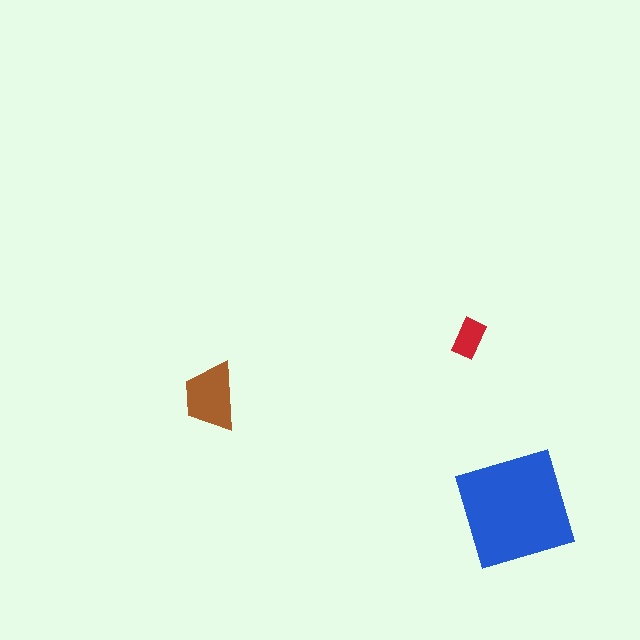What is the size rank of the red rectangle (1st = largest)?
3rd.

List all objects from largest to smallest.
The blue square, the brown trapezoid, the red rectangle.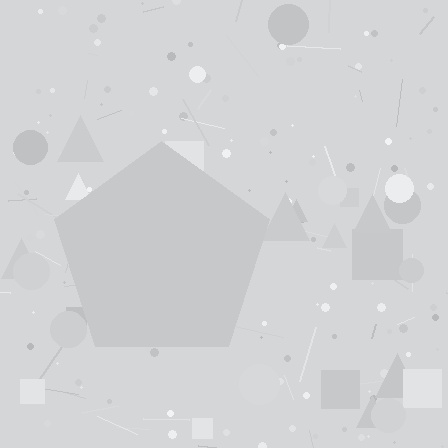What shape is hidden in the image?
A pentagon is hidden in the image.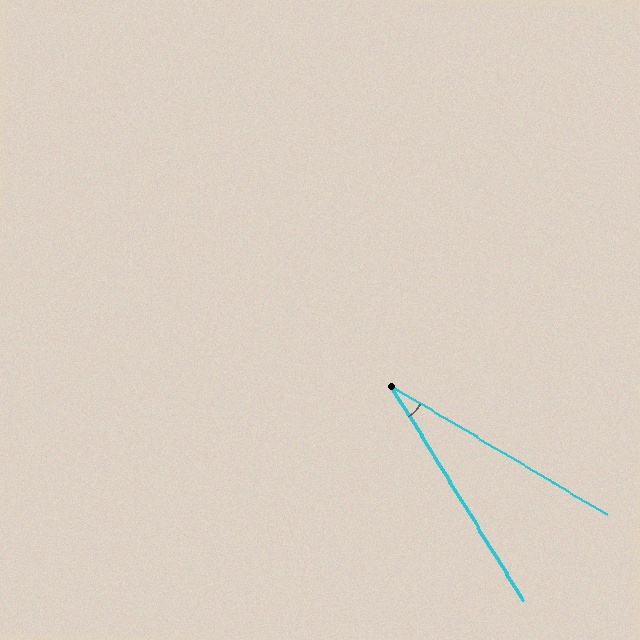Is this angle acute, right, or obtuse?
It is acute.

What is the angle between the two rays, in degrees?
Approximately 28 degrees.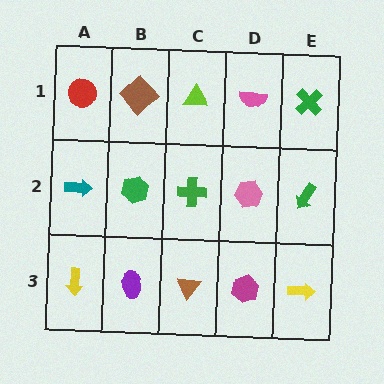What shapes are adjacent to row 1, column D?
A pink hexagon (row 2, column D), a lime triangle (row 1, column C), a green cross (row 1, column E).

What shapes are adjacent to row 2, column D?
A pink semicircle (row 1, column D), a magenta hexagon (row 3, column D), a green cross (row 2, column C), a green arrow (row 2, column E).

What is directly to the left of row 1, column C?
A brown diamond.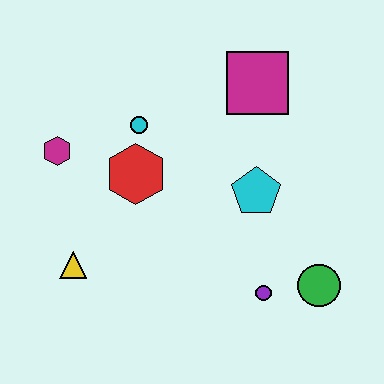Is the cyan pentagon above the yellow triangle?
Yes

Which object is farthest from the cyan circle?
The green circle is farthest from the cyan circle.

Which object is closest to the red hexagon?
The cyan circle is closest to the red hexagon.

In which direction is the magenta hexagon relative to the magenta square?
The magenta hexagon is to the left of the magenta square.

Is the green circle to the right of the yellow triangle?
Yes